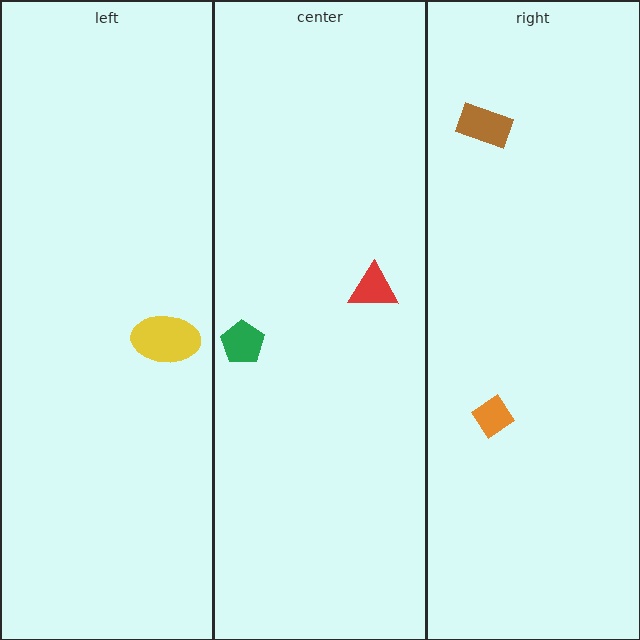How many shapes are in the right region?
2.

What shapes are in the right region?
The brown rectangle, the orange diamond.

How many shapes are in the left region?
1.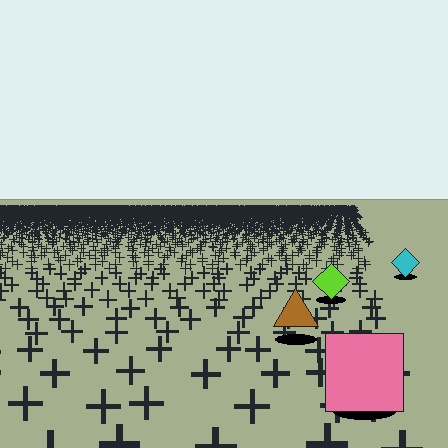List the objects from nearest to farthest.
From nearest to farthest: the pink square, the brown triangle, the lime diamond, the cyan diamond.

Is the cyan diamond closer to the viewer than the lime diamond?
No. The lime diamond is closer — you can tell from the texture gradient: the ground texture is coarser near it.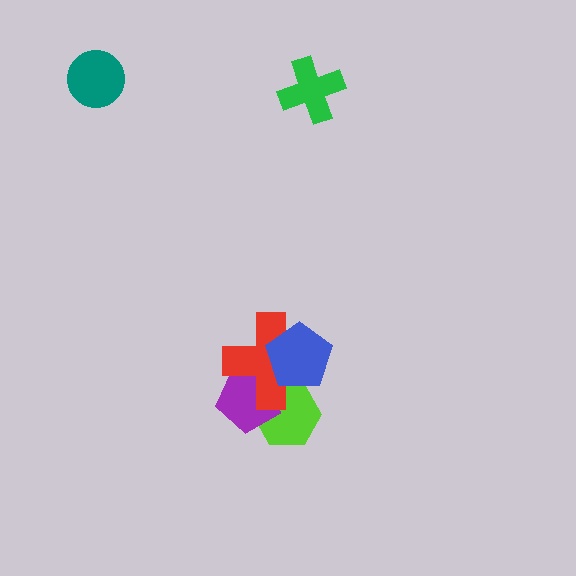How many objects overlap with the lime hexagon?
3 objects overlap with the lime hexagon.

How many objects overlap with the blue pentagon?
2 objects overlap with the blue pentagon.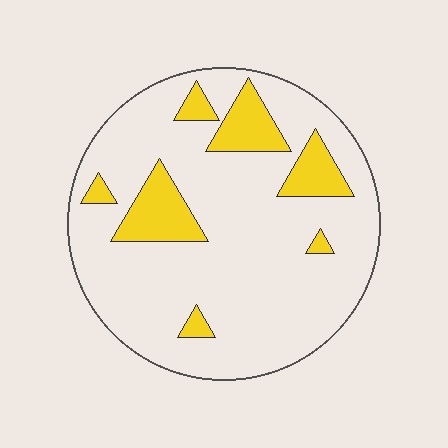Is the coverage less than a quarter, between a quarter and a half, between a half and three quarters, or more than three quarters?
Less than a quarter.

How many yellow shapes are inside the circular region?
7.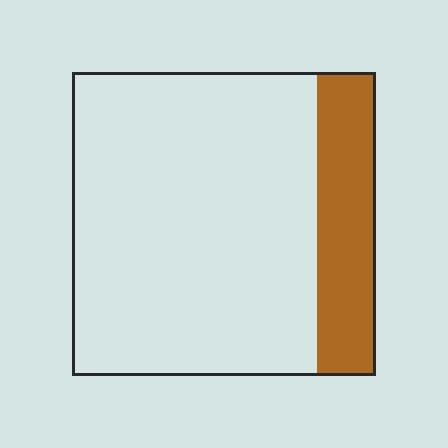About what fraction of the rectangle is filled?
About one fifth (1/5).